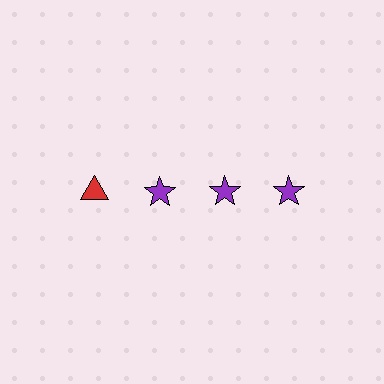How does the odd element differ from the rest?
It differs in both color (red instead of purple) and shape (triangle instead of star).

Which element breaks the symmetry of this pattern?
The red triangle in the top row, leftmost column breaks the symmetry. All other shapes are purple stars.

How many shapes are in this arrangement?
There are 4 shapes arranged in a grid pattern.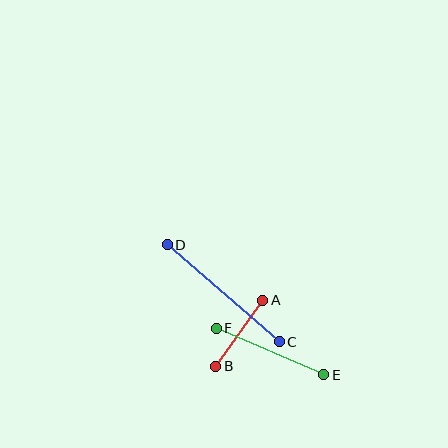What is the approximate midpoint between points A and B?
The midpoint is at approximately (239, 333) pixels.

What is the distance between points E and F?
The distance is approximately 117 pixels.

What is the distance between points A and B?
The distance is approximately 81 pixels.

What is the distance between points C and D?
The distance is approximately 148 pixels.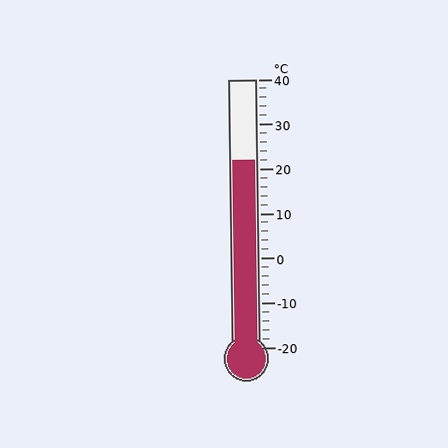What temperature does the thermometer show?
The thermometer shows approximately 22°C.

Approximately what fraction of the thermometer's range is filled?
The thermometer is filled to approximately 70% of its range.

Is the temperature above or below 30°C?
The temperature is below 30°C.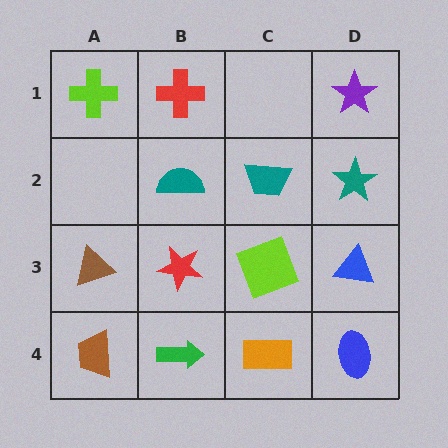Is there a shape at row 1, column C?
No, that cell is empty.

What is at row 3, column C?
A lime square.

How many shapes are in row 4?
4 shapes.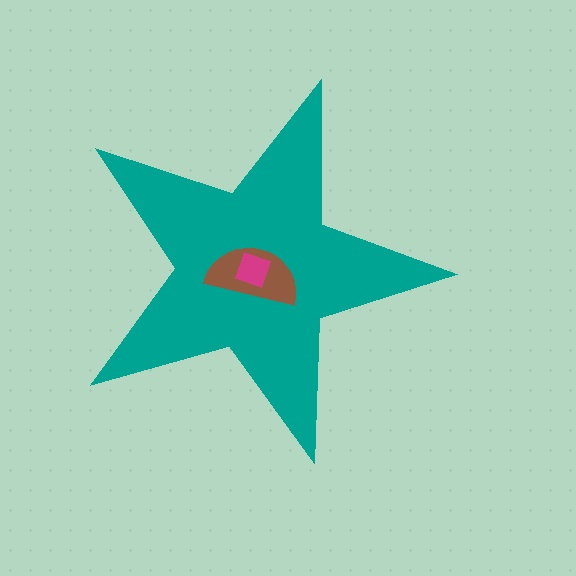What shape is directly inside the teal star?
The brown semicircle.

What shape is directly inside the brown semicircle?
The magenta square.